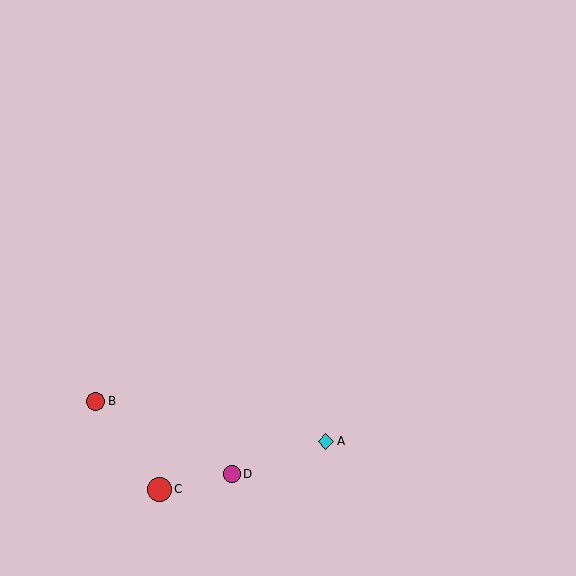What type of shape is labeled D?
Shape D is a magenta circle.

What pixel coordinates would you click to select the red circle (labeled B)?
Click at (96, 401) to select the red circle B.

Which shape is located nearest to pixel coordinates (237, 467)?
The magenta circle (labeled D) at (232, 474) is nearest to that location.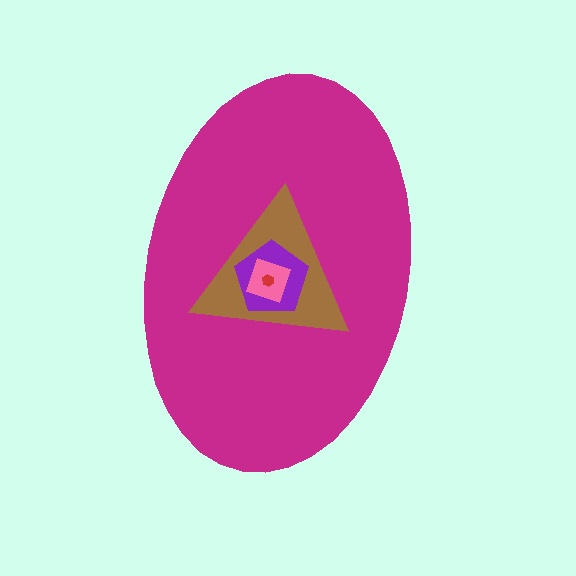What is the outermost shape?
The magenta ellipse.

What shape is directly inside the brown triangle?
The purple pentagon.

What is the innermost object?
The red hexagon.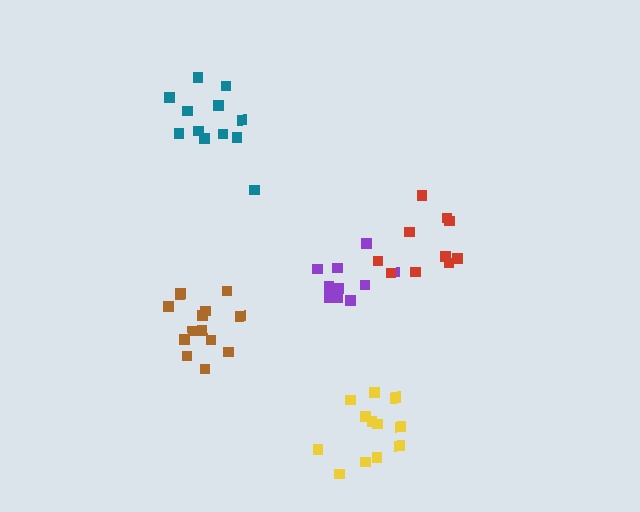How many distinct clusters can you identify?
There are 5 distinct clusters.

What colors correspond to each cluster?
The clusters are colored: teal, purple, brown, red, yellow.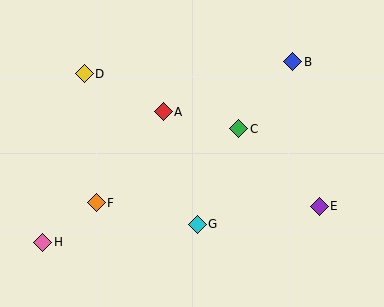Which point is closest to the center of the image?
Point A at (163, 112) is closest to the center.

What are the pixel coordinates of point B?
Point B is at (293, 62).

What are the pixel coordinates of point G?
Point G is at (197, 224).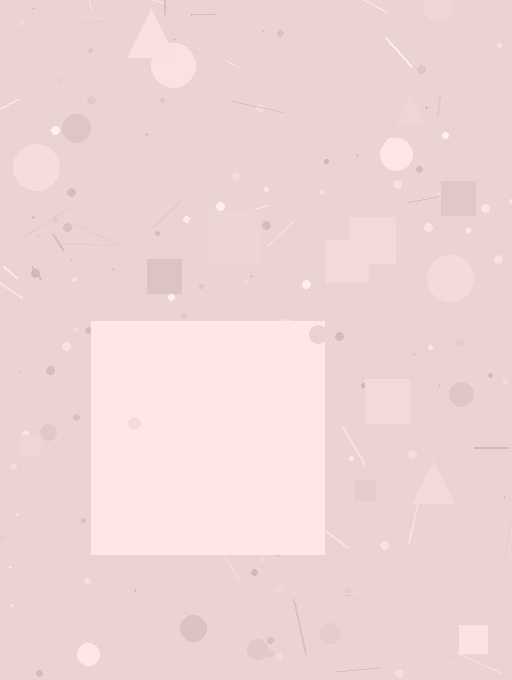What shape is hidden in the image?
A square is hidden in the image.